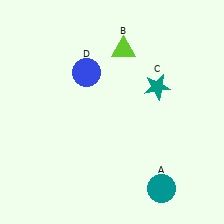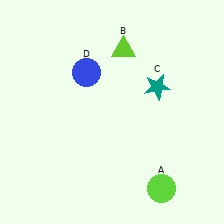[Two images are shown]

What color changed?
The circle (A) changed from teal in Image 1 to lime in Image 2.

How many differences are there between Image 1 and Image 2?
There is 1 difference between the two images.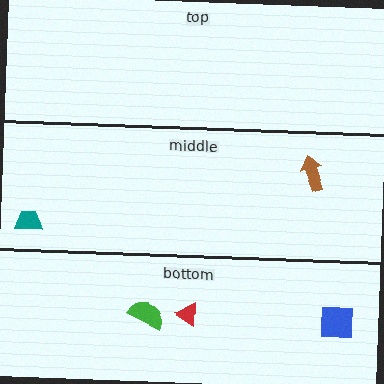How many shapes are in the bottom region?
3.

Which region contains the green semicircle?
The bottom region.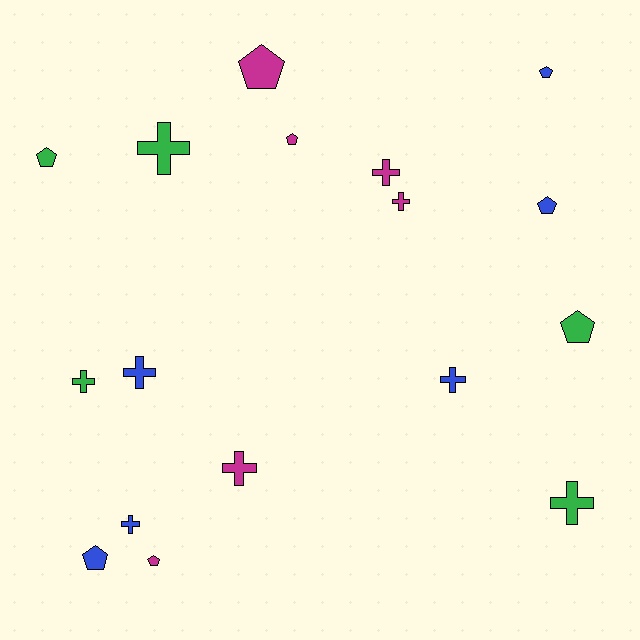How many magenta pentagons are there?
There are 3 magenta pentagons.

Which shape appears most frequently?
Cross, with 9 objects.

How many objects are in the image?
There are 17 objects.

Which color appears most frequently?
Blue, with 6 objects.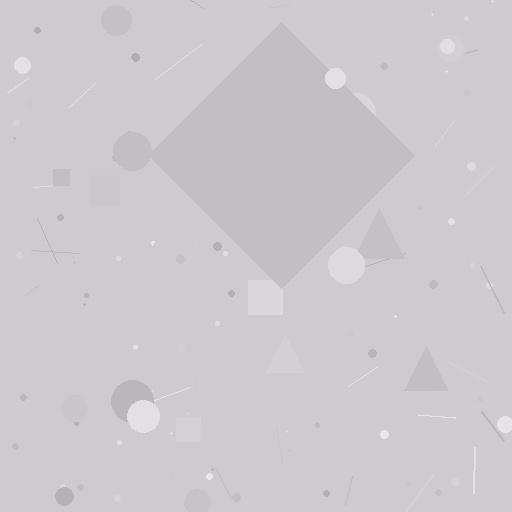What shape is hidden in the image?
A diamond is hidden in the image.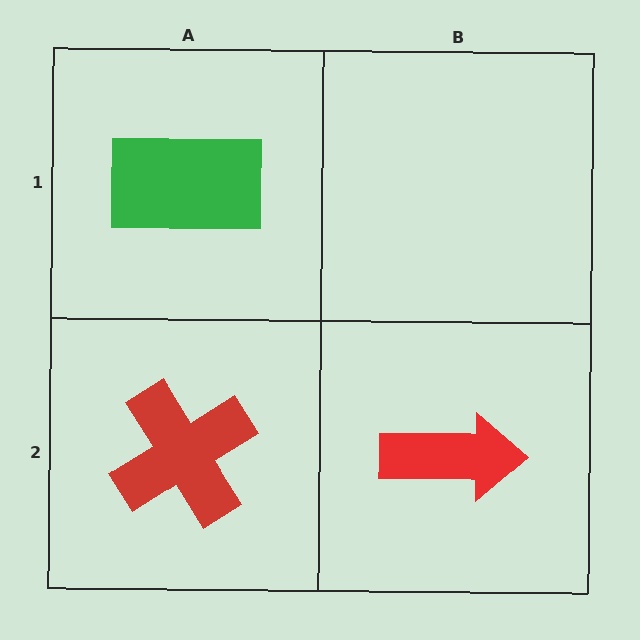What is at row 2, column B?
A red arrow.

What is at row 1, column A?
A green rectangle.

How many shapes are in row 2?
2 shapes.